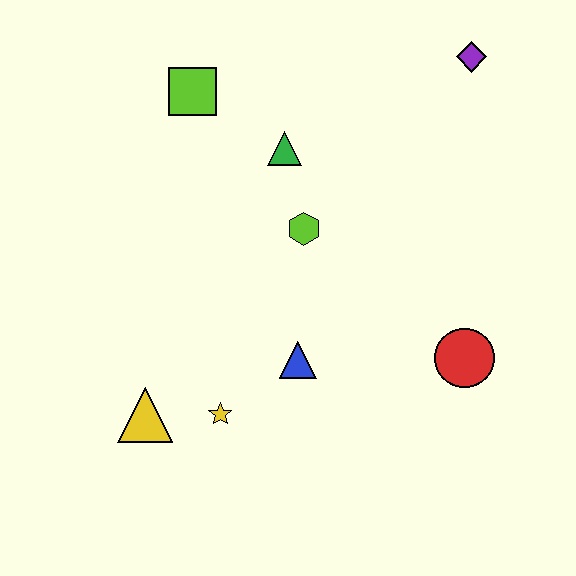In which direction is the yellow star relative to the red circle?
The yellow star is to the left of the red circle.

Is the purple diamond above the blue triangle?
Yes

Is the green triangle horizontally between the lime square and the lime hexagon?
Yes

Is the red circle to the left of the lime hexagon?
No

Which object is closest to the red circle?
The blue triangle is closest to the red circle.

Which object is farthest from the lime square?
The red circle is farthest from the lime square.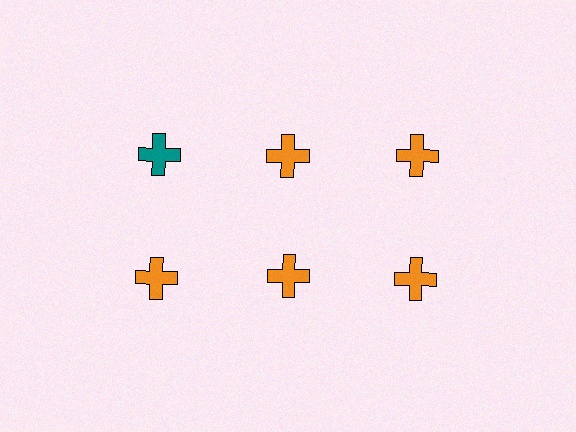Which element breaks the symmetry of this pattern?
The teal cross in the top row, leftmost column breaks the symmetry. All other shapes are orange crosses.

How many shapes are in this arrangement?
There are 6 shapes arranged in a grid pattern.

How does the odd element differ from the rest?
It has a different color: teal instead of orange.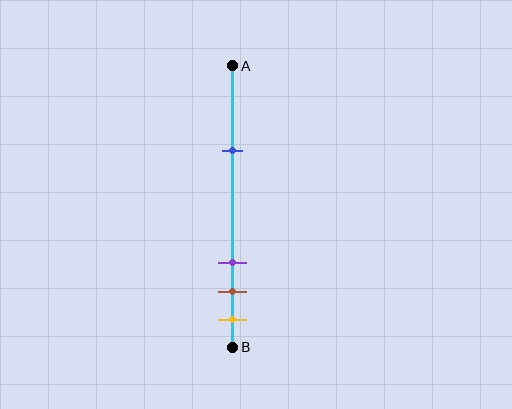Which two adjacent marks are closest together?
The brown and yellow marks are the closest adjacent pair.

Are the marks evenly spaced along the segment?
No, the marks are not evenly spaced.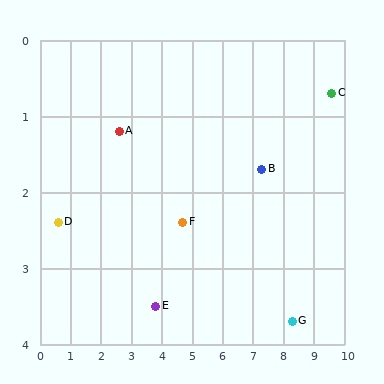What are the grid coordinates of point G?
Point G is at approximately (8.3, 3.7).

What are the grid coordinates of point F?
Point F is at approximately (4.7, 2.4).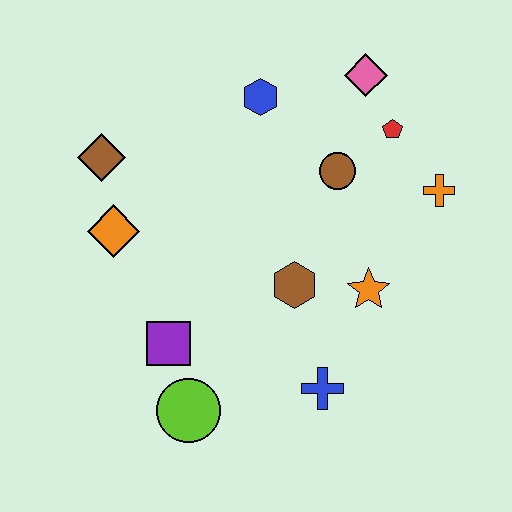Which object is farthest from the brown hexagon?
The brown diamond is farthest from the brown hexagon.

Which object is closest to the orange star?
The brown hexagon is closest to the orange star.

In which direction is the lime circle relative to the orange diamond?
The lime circle is below the orange diamond.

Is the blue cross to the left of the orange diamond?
No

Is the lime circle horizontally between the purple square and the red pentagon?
Yes